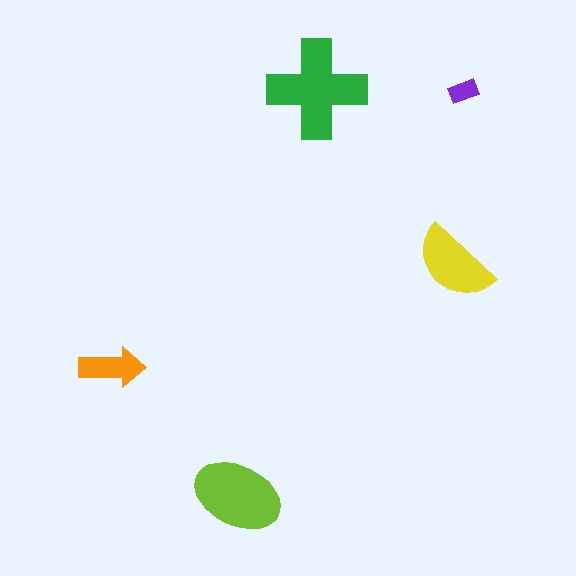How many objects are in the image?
There are 5 objects in the image.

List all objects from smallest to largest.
The purple rectangle, the orange arrow, the yellow semicircle, the lime ellipse, the green cross.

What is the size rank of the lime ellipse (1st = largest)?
2nd.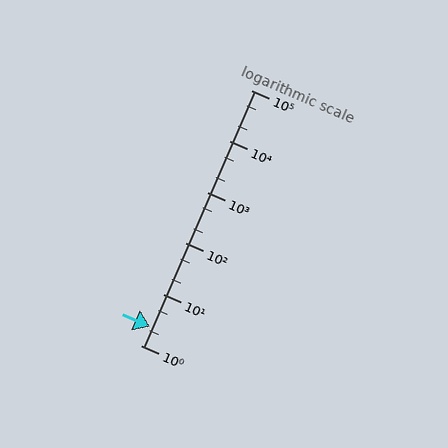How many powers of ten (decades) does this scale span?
The scale spans 5 decades, from 1 to 100000.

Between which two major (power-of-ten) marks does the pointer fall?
The pointer is between 1 and 10.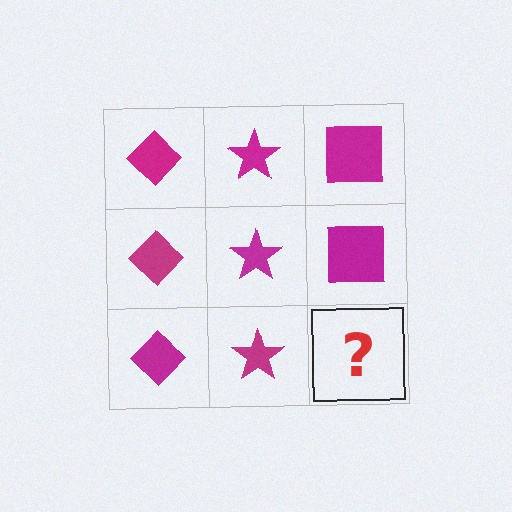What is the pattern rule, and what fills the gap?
The rule is that each column has a consistent shape. The gap should be filled with a magenta square.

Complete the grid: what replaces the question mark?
The question mark should be replaced with a magenta square.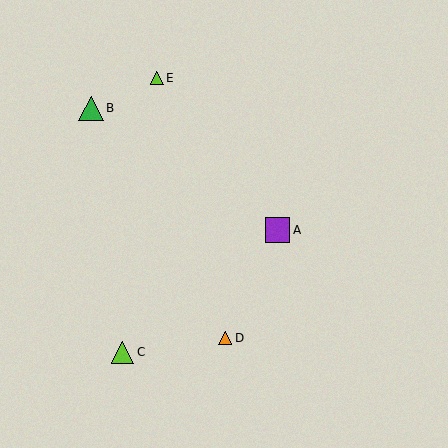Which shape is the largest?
The purple square (labeled A) is the largest.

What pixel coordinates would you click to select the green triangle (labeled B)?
Click at (91, 108) to select the green triangle B.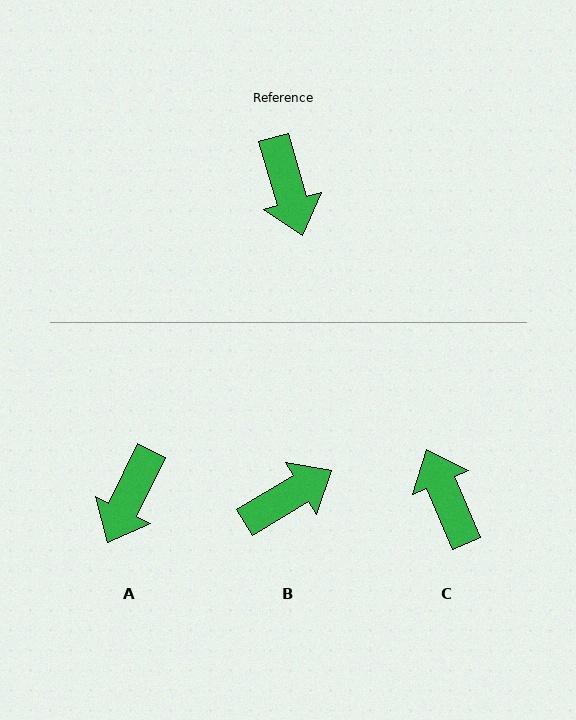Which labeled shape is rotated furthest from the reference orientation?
C, about 173 degrees away.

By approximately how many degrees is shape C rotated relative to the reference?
Approximately 173 degrees clockwise.